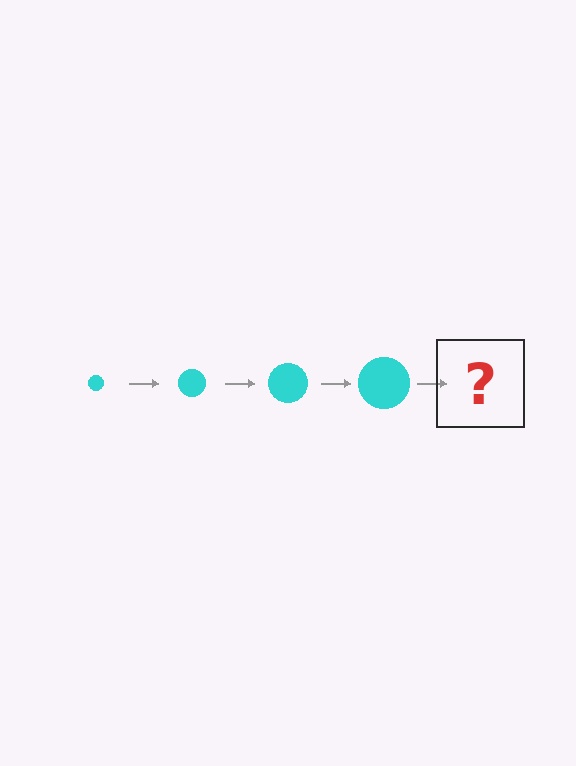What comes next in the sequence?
The next element should be a cyan circle, larger than the previous one.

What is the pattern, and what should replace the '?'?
The pattern is that the circle gets progressively larger each step. The '?' should be a cyan circle, larger than the previous one.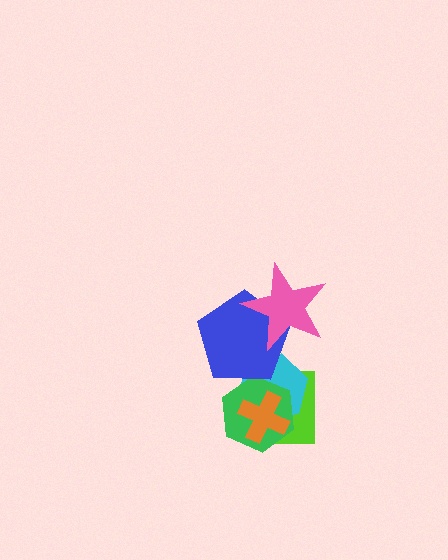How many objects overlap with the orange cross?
3 objects overlap with the orange cross.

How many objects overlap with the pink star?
1 object overlaps with the pink star.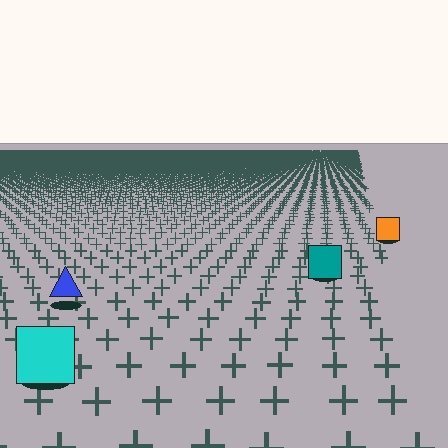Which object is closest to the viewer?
The cyan square is closest. The texture marks near it are larger and more spread out.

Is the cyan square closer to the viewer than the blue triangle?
Yes. The cyan square is closer — you can tell from the texture gradient: the ground texture is coarser near it.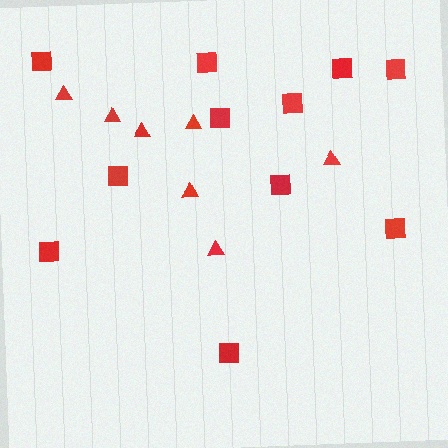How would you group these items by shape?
There are 2 groups: one group of squares (11) and one group of triangles (7).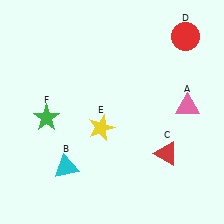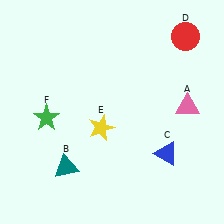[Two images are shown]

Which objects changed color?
B changed from cyan to teal. C changed from red to blue.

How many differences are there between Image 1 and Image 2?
There are 2 differences between the two images.